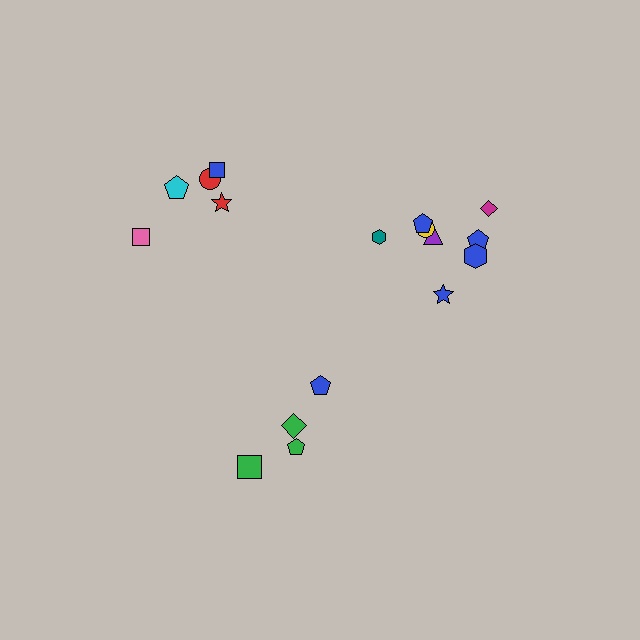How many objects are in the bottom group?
There are 4 objects.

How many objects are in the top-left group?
There are 5 objects.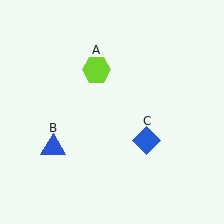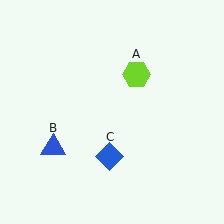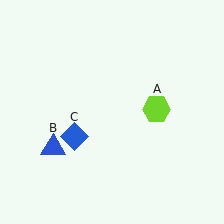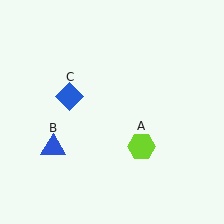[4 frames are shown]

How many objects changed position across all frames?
2 objects changed position: lime hexagon (object A), blue diamond (object C).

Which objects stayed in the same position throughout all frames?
Blue triangle (object B) remained stationary.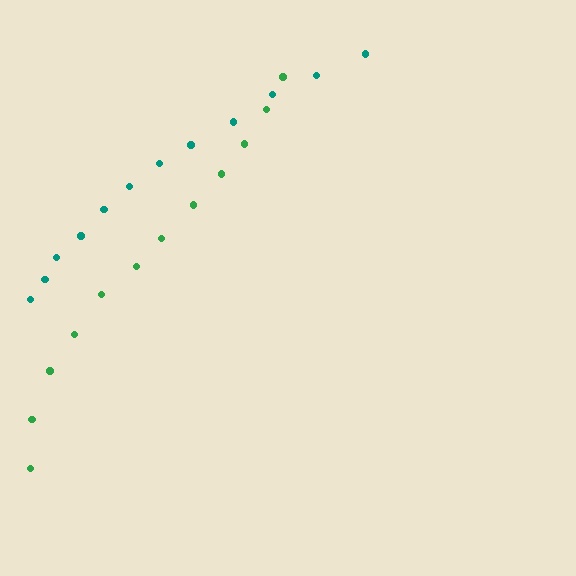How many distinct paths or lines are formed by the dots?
There are 2 distinct paths.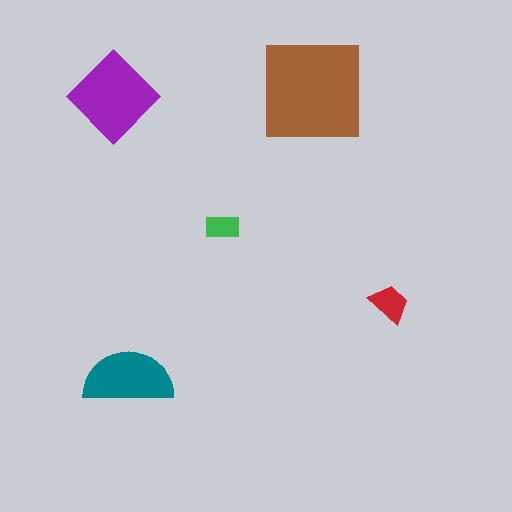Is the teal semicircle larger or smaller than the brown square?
Smaller.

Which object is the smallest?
The green rectangle.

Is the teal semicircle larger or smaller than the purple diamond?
Smaller.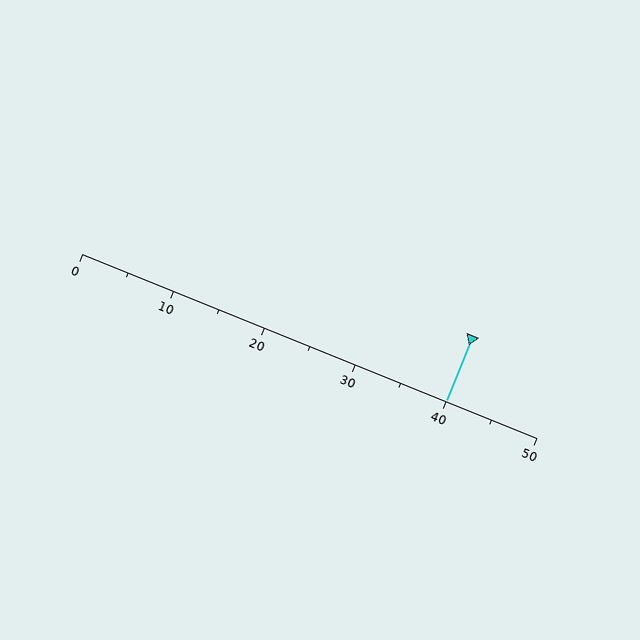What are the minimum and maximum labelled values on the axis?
The axis runs from 0 to 50.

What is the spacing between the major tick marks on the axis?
The major ticks are spaced 10 apart.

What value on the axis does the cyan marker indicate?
The marker indicates approximately 40.